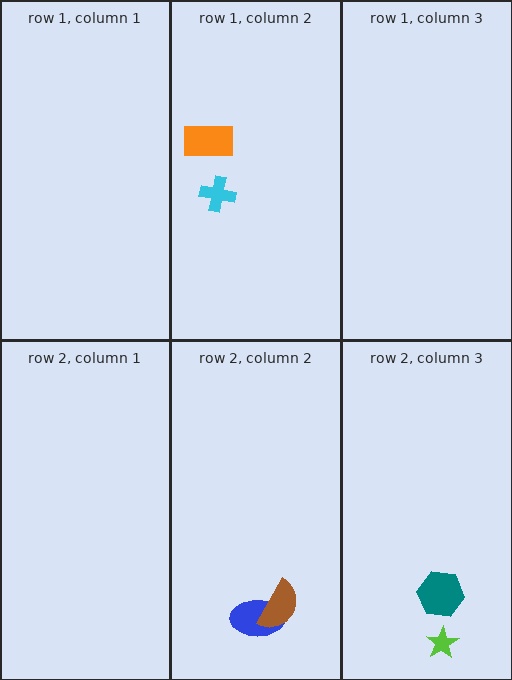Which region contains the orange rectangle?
The row 1, column 2 region.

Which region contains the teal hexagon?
The row 2, column 3 region.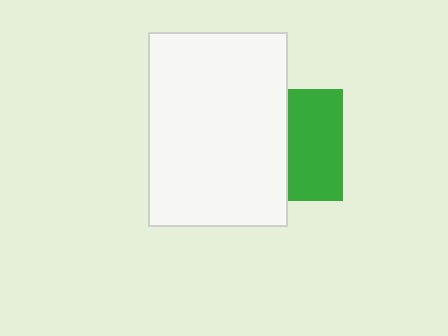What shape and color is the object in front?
The object in front is a white rectangle.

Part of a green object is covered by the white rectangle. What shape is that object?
It is a square.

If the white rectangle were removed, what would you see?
You would see the complete green square.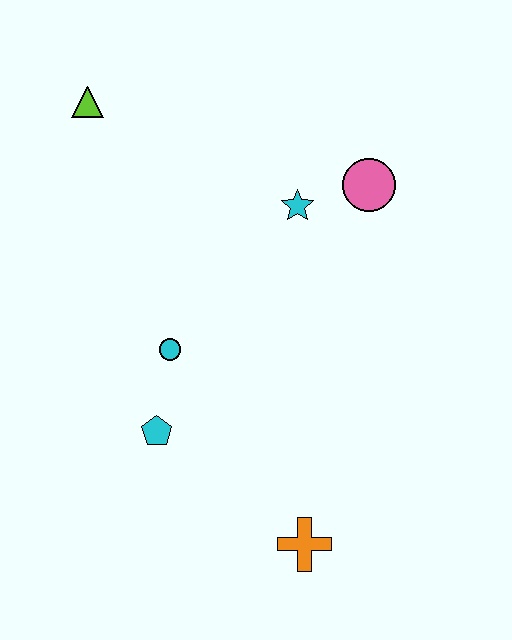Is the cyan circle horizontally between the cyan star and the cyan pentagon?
Yes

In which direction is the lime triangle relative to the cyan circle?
The lime triangle is above the cyan circle.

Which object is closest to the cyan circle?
The cyan pentagon is closest to the cyan circle.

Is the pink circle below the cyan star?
No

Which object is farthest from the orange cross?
The lime triangle is farthest from the orange cross.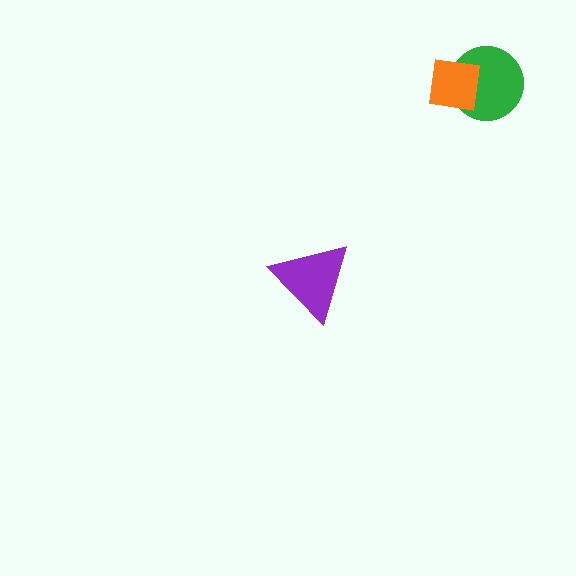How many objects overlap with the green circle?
1 object overlaps with the green circle.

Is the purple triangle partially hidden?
No, no other shape covers it.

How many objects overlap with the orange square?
1 object overlaps with the orange square.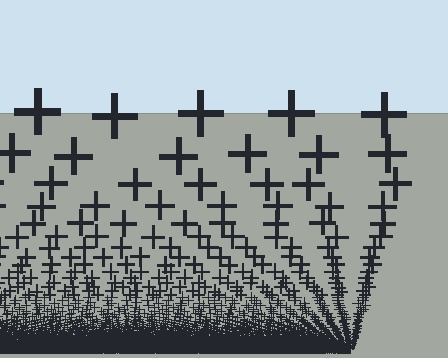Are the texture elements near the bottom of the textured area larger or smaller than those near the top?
Smaller. The gradient is inverted — elements near the bottom are smaller and denser.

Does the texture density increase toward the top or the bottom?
Density increases toward the bottom.